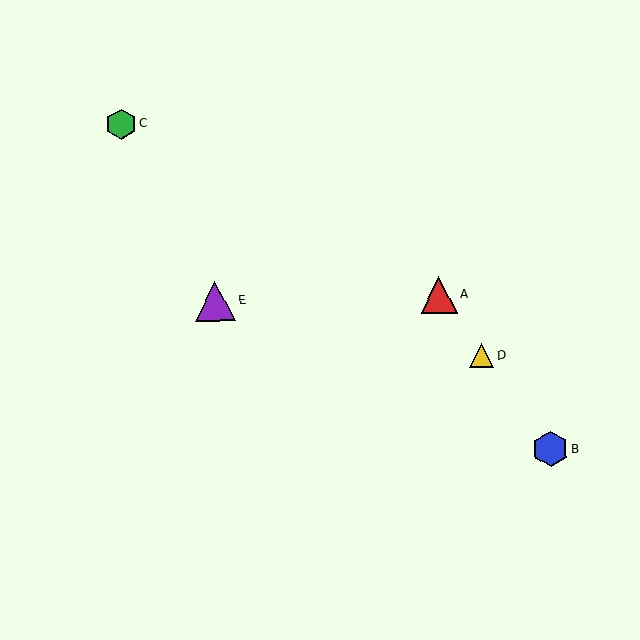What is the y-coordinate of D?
Object D is at y≈356.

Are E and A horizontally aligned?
Yes, both are at y≈301.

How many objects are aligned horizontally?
2 objects (A, E) are aligned horizontally.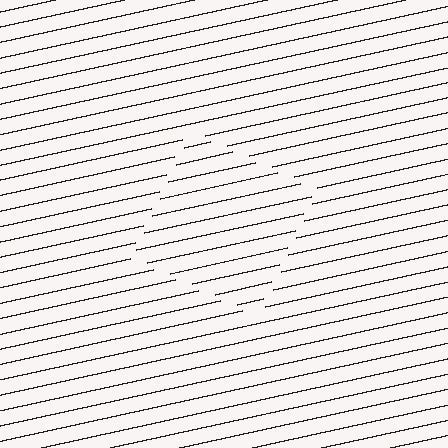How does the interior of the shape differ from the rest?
The interior of the shape contains the same grating, shifted by half a period — the contour is defined by the phase discontinuity where line-ends from the inner and outer gratings abut.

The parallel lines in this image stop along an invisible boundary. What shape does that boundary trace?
An illusory square. The interior of the shape contains the same grating, shifted by half a period — the contour is defined by the phase discontinuity where line-ends from the inner and outer gratings abut.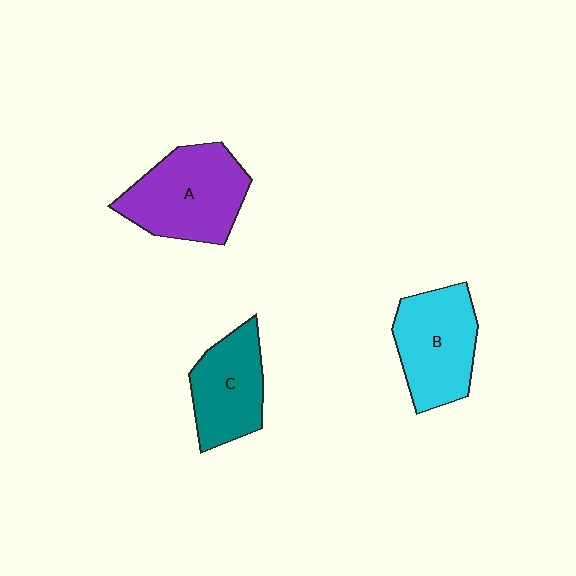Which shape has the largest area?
Shape A (purple).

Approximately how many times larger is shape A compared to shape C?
Approximately 1.3 times.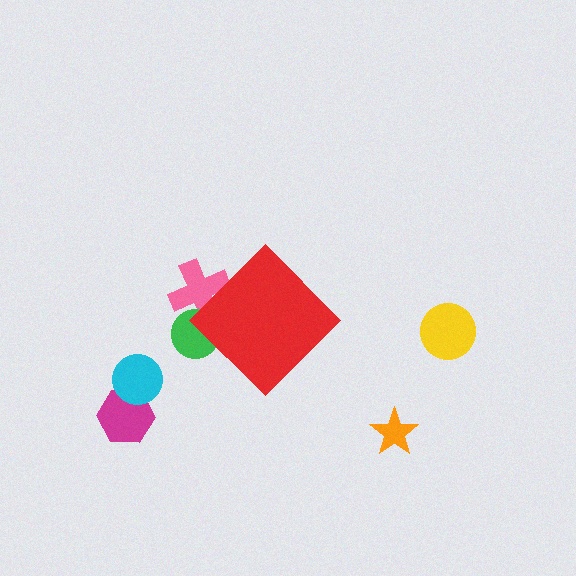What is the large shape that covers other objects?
A red diamond.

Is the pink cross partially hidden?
Yes, the pink cross is partially hidden behind the red diamond.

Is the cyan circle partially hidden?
No, the cyan circle is fully visible.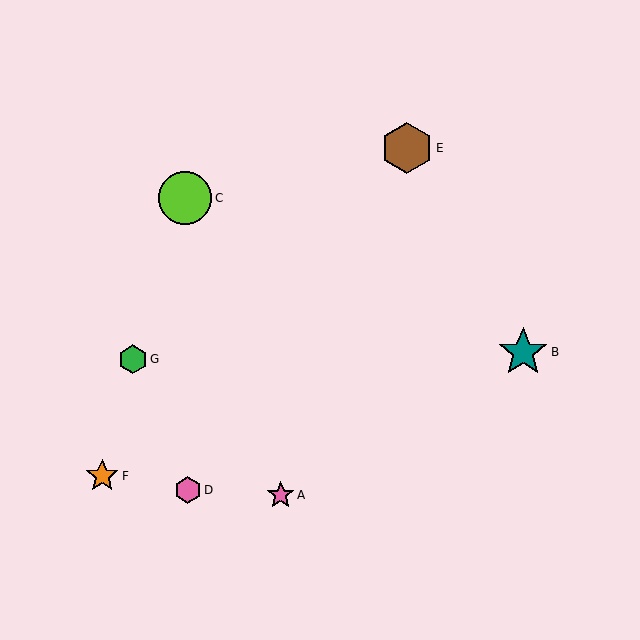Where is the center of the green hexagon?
The center of the green hexagon is at (133, 359).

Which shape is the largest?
The lime circle (labeled C) is the largest.